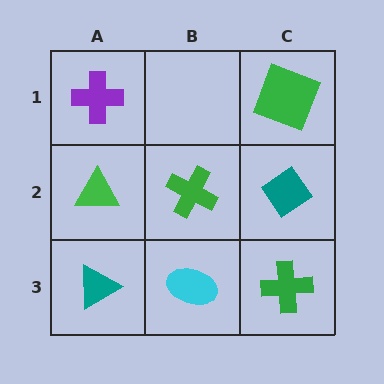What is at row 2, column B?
A green cross.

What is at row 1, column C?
A green square.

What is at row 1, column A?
A purple cross.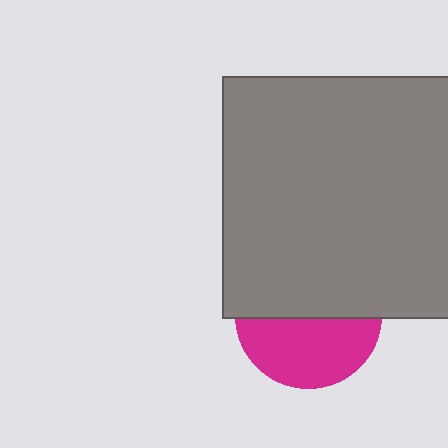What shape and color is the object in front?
The object in front is a gray rectangle.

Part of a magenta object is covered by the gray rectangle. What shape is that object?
It is a circle.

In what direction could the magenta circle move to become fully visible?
The magenta circle could move down. That would shift it out from behind the gray rectangle entirely.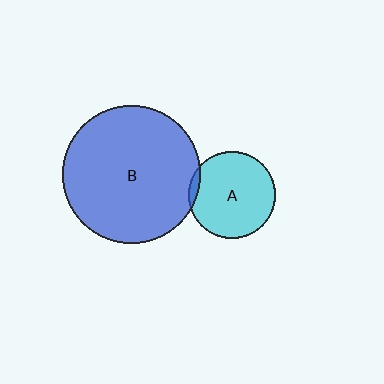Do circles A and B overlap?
Yes.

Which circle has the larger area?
Circle B (blue).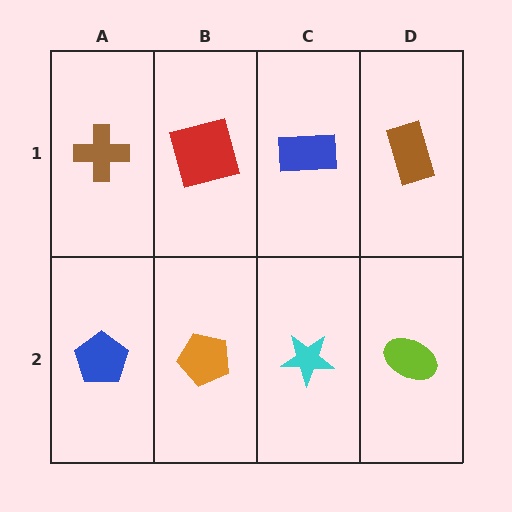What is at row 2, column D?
A lime ellipse.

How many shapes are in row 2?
4 shapes.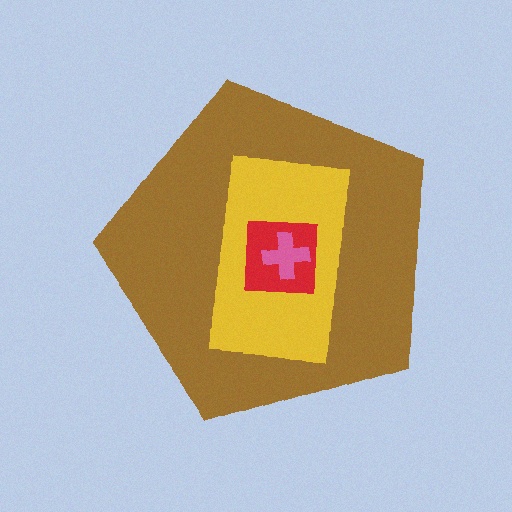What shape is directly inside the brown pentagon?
The yellow rectangle.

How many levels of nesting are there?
4.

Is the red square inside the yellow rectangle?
Yes.